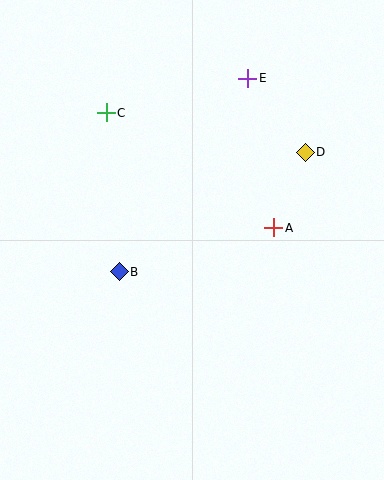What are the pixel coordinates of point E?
Point E is at (248, 78).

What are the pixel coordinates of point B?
Point B is at (119, 272).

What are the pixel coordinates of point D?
Point D is at (305, 152).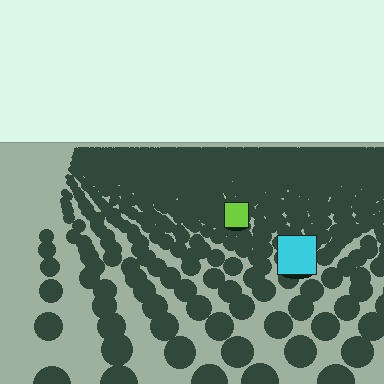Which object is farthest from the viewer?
The lime square is farthest from the viewer. It appears smaller and the ground texture around it is denser.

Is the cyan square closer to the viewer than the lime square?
Yes. The cyan square is closer — you can tell from the texture gradient: the ground texture is coarser near it.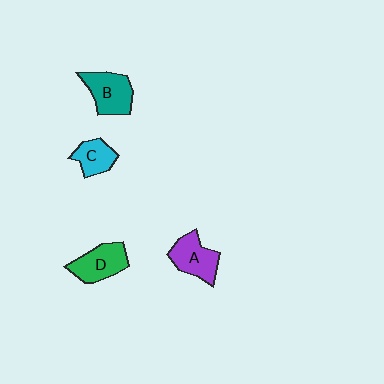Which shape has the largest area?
Shape B (teal).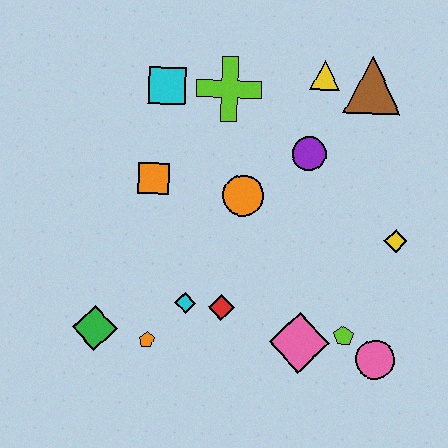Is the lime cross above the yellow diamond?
Yes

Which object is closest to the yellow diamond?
The lime pentagon is closest to the yellow diamond.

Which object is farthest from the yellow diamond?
The green diamond is farthest from the yellow diamond.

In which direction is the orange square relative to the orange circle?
The orange square is to the left of the orange circle.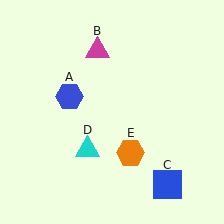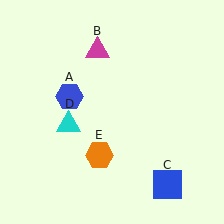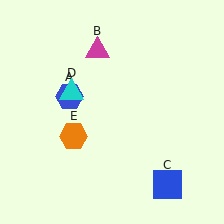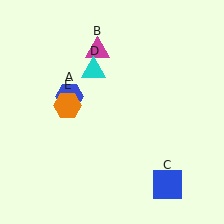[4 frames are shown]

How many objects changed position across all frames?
2 objects changed position: cyan triangle (object D), orange hexagon (object E).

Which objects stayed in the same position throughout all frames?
Blue hexagon (object A) and magenta triangle (object B) and blue square (object C) remained stationary.